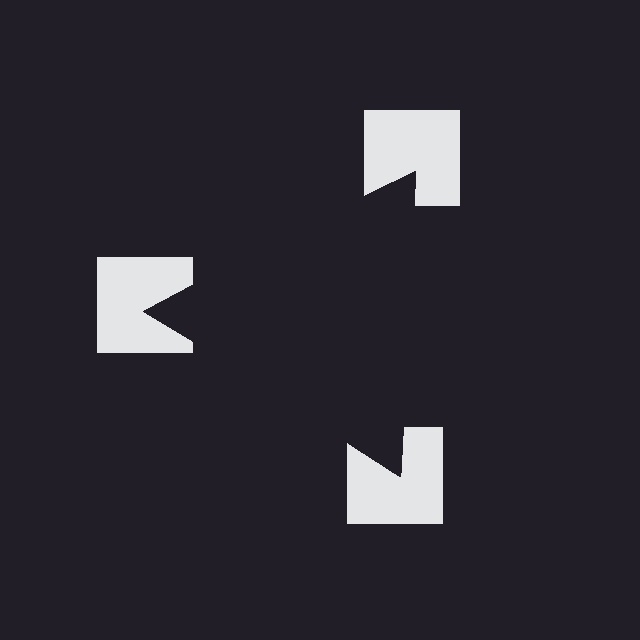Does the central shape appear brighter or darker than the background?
It typically appears slightly darker than the background, even though no actual brightness change is drawn.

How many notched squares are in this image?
There are 3 — one at each vertex of the illusory triangle.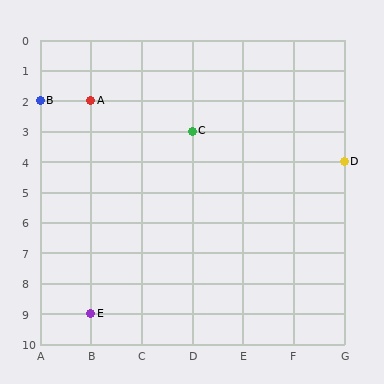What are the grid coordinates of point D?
Point D is at grid coordinates (G, 4).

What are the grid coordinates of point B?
Point B is at grid coordinates (A, 2).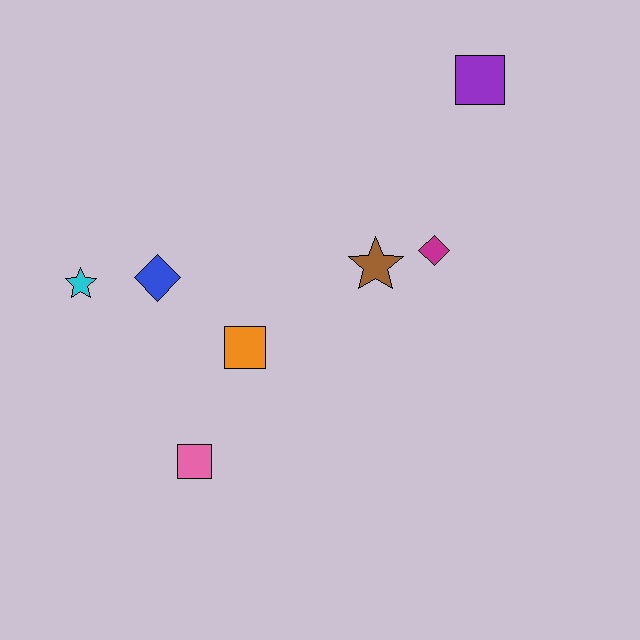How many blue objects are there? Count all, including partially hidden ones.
There is 1 blue object.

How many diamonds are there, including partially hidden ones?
There are 2 diamonds.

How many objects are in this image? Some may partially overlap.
There are 7 objects.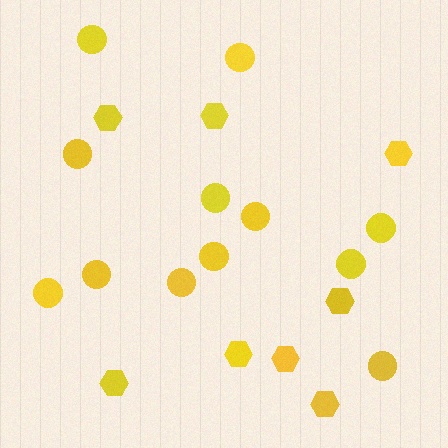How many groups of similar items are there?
There are 2 groups: one group of circles (12) and one group of hexagons (8).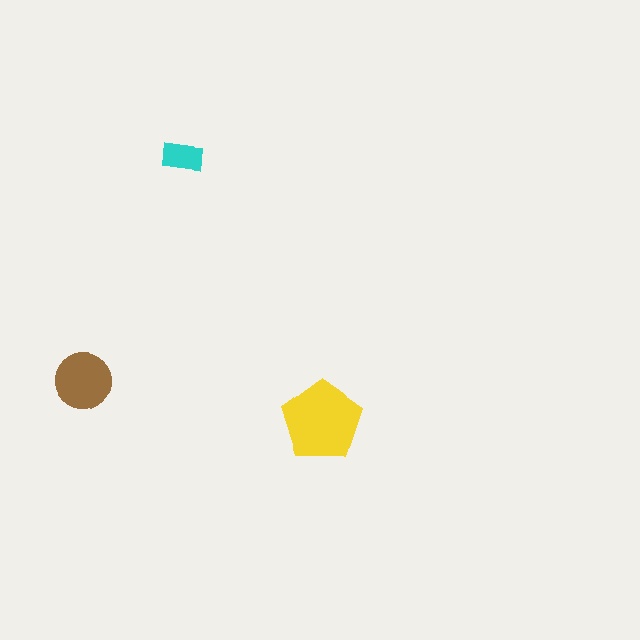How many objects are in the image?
There are 3 objects in the image.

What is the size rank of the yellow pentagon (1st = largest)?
1st.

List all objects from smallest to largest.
The cyan rectangle, the brown circle, the yellow pentagon.